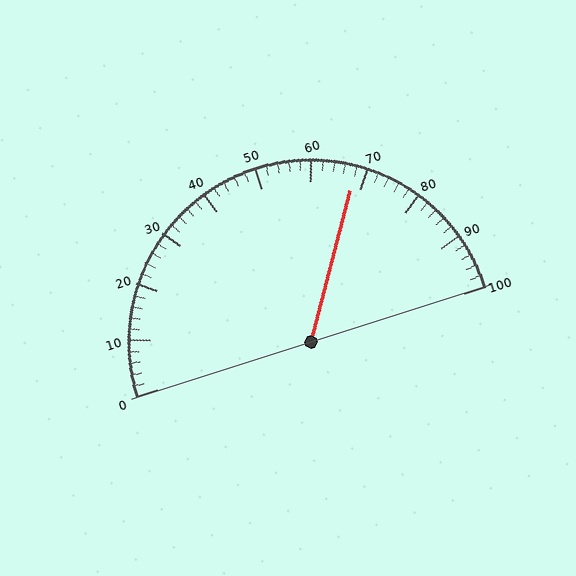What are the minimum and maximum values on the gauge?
The gauge ranges from 0 to 100.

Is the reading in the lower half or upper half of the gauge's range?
The reading is in the upper half of the range (0 to 100).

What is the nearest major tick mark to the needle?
The nearest major tick mark is 70.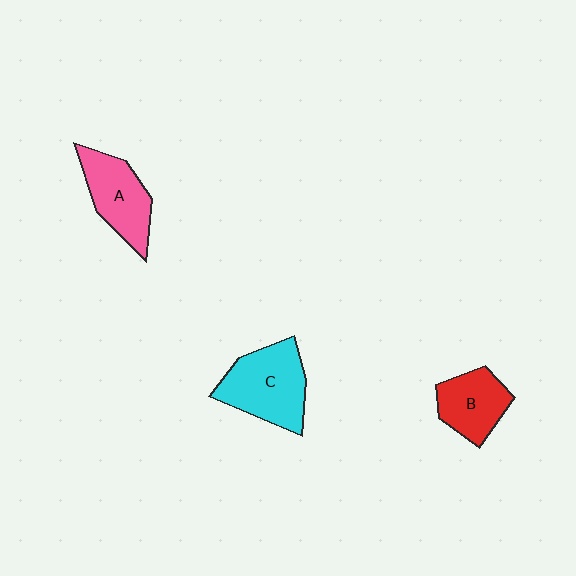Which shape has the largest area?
Shape C (cyan).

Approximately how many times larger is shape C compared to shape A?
Approximately 1.2 times.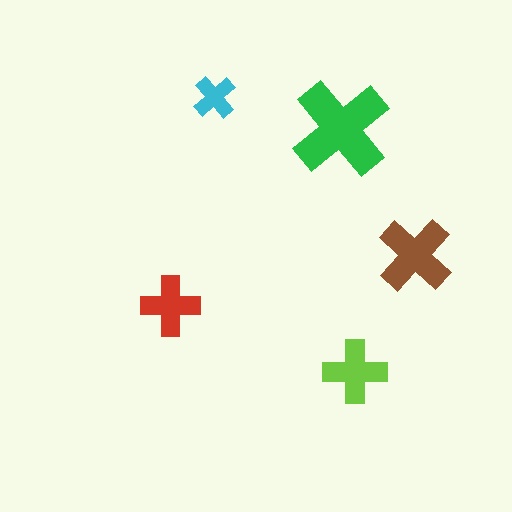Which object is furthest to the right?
The brown cross is rightmost.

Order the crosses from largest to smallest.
the green one, the brown one, the lime one, the red one, the cyan one.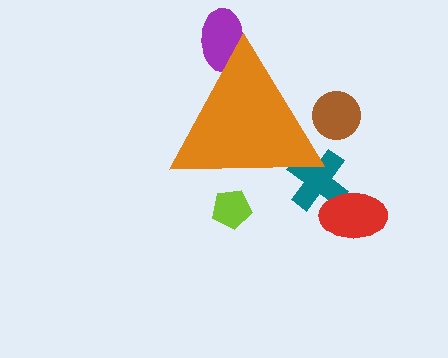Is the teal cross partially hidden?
Yes, the teal cross is partially hidden behind the orange triangle.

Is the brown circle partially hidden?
Yes, the brown circle is partially hidden behind the orange triangle.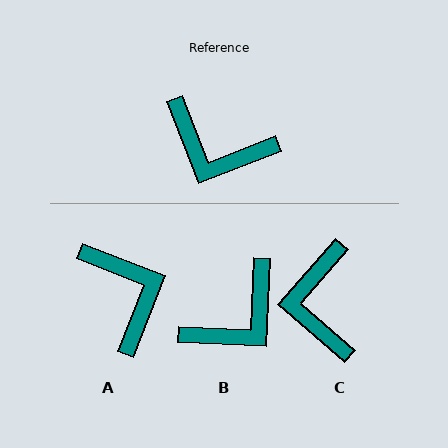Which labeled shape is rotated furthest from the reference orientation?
A, about 137 degrees away.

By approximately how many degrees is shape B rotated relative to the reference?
Approximately 66 degrees counter-clockwise.